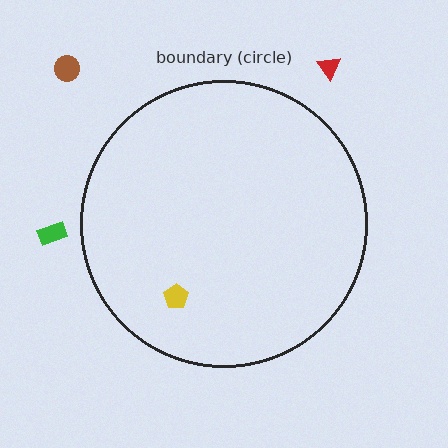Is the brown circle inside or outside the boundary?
Outside.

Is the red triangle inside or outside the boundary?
Outside.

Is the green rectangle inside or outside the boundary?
Outside.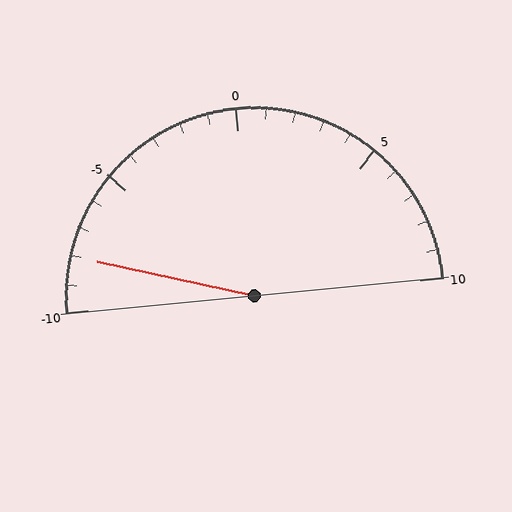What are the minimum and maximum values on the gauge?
The gauge ranges from -10 to 10.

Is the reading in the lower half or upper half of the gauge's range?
The reading is in the lower half of the range (-10 to 10).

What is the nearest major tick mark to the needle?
The nearest major tick mark is -10.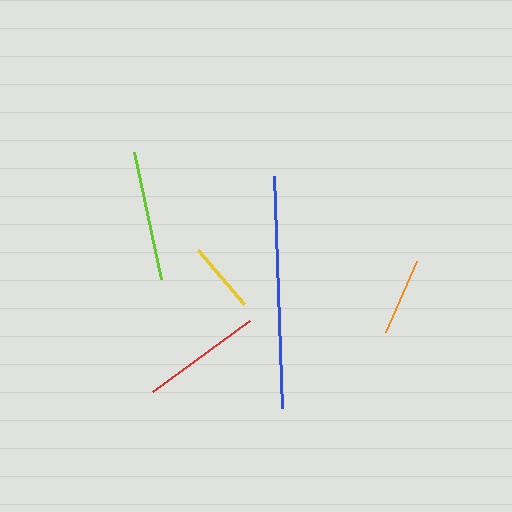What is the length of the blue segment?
The blue segment is approximately 233 pixels long.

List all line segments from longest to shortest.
From longest to shortest: blue, lime, red, orange, yellow.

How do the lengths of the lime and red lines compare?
The lime and red lines are approximately the same length.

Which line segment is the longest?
The blue line is the longest at approximately 233 pixels.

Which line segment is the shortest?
The yellow line is the shortest at approximately 71 pixels.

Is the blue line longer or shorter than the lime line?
The blue line is longer than the lime line.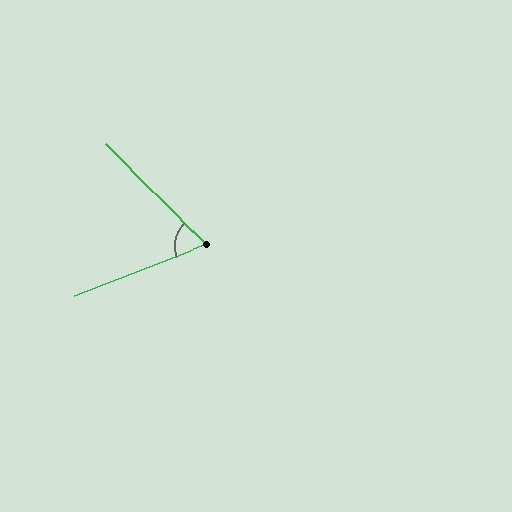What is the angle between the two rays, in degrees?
Approximately 67 degrees.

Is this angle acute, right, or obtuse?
It is acute.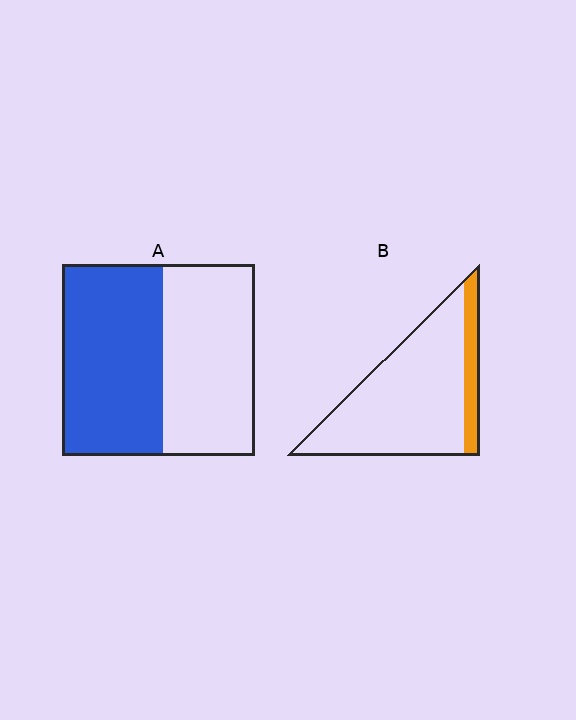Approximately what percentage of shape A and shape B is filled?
A is approximately 50% and B is approximately 15%.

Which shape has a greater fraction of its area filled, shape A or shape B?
Shape A.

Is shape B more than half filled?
No.